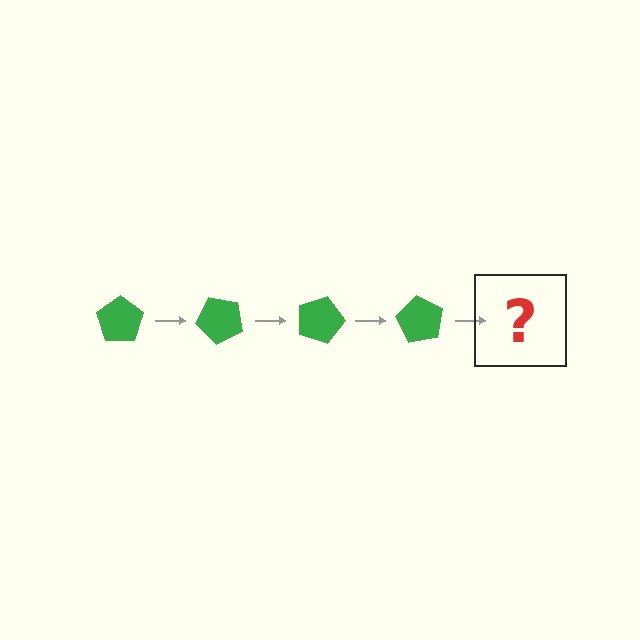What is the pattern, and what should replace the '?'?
The pattern is that the pentagon rotates 45 degrees each step. The '?' should be a green pentagon rotated 180 degrees.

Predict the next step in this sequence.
The next step is a green pentagon rotated 180 degrees.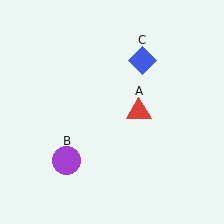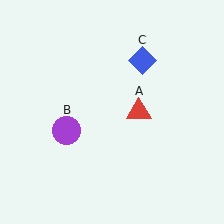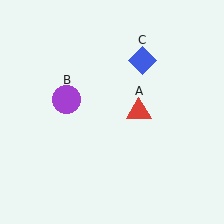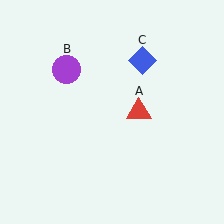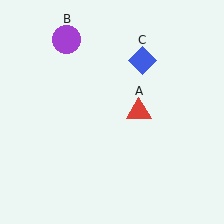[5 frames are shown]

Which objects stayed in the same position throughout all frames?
Red triangle (object A) and blue diamond (object C) remained stationary.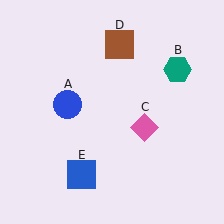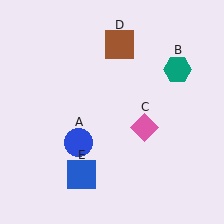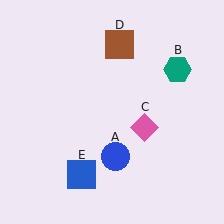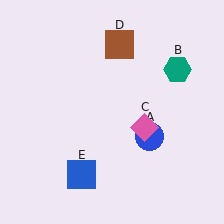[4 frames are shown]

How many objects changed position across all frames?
1 object changed position: blue circle (object A).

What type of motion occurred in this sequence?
The blue circle (object A) rotated counterclockwise around the center of the scene.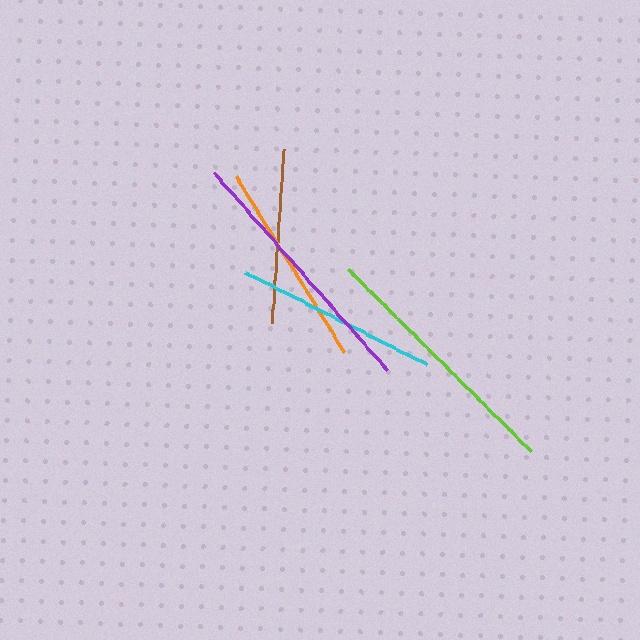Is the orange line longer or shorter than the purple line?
The purple line is longer than the orange line.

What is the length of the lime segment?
The lime segment is approximately 259 pixels long.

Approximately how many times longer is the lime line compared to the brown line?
The lime line is approximately 1.5 times the length of the brown line.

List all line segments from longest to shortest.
From longest to shortest: purple, lime, orange, cyan, brown.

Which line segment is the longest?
The purple line is the longest at approximately 263 pixels.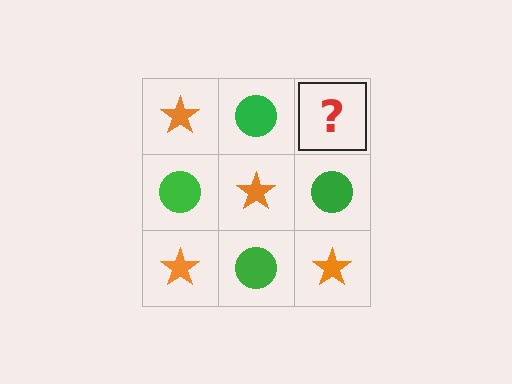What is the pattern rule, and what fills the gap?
The rule is that it alternates orange star and green circle in a checkerboard pattern. The gap should be filled with an orange star.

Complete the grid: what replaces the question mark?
The question mark should be replaced with an orange star.